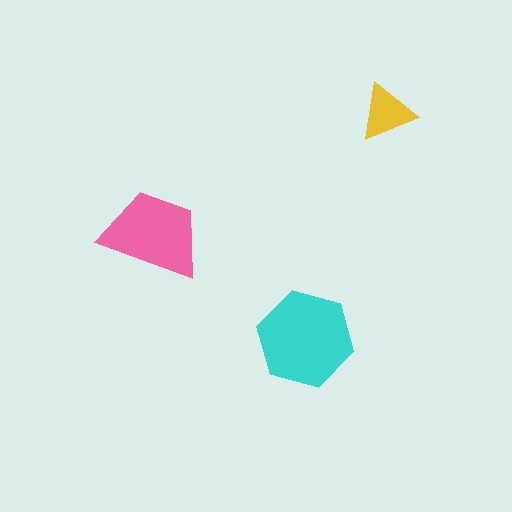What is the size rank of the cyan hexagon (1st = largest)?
1st.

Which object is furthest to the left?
The pink trapezoid is leftmost.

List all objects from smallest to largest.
The yellow triangle, the pink trapezoid, the cyan hexagon.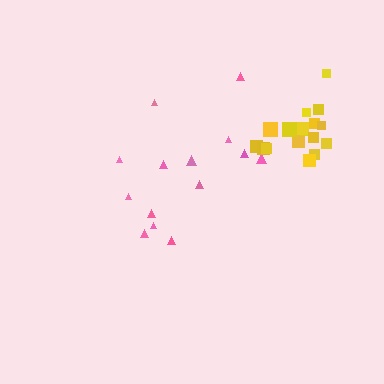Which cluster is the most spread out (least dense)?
Pink.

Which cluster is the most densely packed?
Yellow.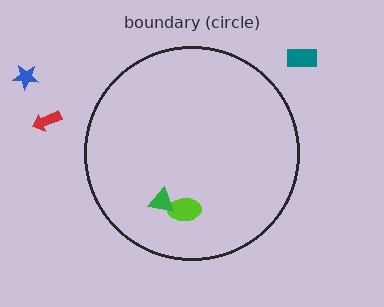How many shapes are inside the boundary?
2 inside, 3 outside.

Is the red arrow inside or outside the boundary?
Outside.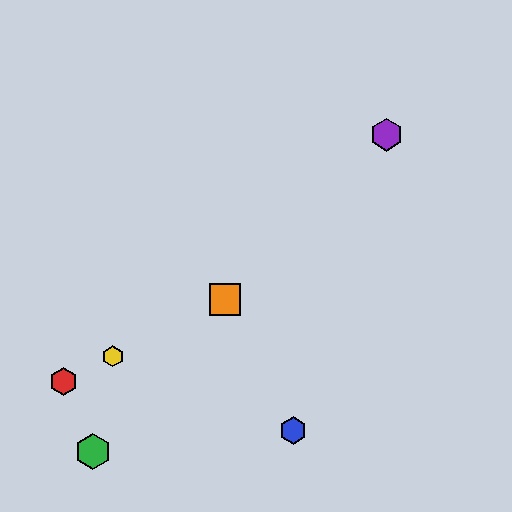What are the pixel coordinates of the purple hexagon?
The purple hexagon is at (387, 135).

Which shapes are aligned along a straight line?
The red hexagon, the yellow hexagon, the orange square are aligned along a straight line.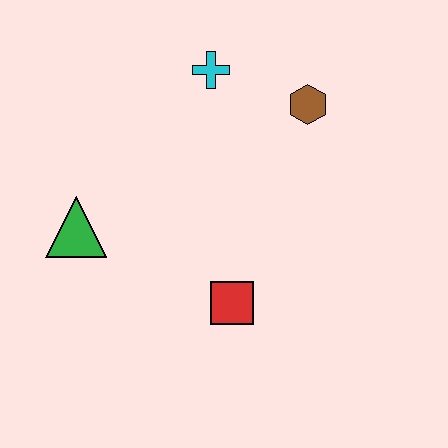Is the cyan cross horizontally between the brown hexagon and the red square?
No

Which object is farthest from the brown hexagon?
The green triangle is farthest from the brown hexagon.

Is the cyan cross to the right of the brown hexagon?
No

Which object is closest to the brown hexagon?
The cyan cross is closest to the brown hexagon.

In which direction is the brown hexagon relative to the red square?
The brown hexagon is above the red square.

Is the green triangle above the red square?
Yes